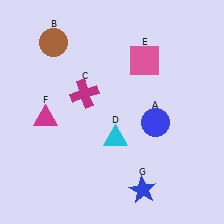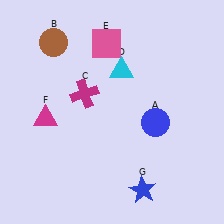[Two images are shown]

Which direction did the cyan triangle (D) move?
The cyan triangle (D) moved up.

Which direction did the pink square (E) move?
The pink square (E) moved left.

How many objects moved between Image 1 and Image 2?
2 objects moved between the two images.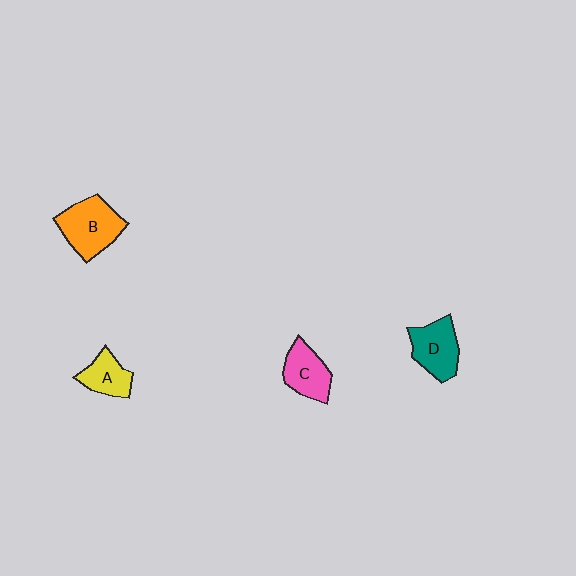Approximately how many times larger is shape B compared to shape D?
Approximately 1.2 times.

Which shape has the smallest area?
Shape A (yellow).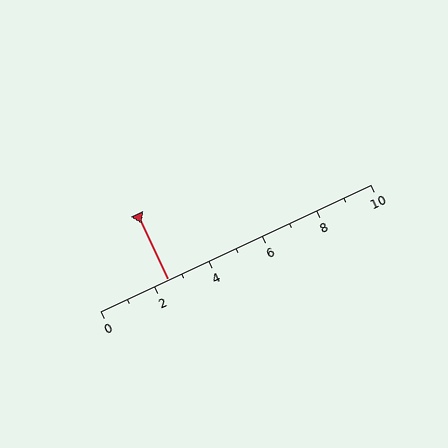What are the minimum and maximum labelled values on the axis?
The axis runs from 0 to 10.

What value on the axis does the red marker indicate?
The marker indicates approximately 2.5.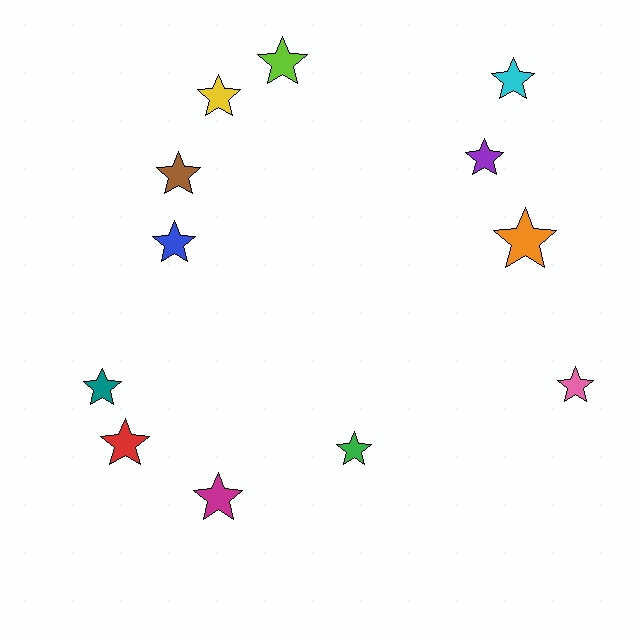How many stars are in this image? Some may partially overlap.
There are 12 stars.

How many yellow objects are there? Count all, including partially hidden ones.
There is 1 yellow object.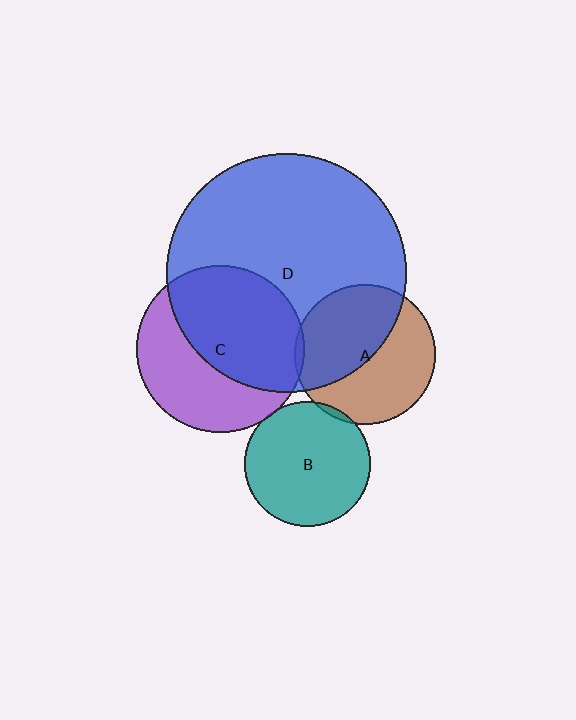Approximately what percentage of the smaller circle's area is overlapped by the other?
Approximately 50%.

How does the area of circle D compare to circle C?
Approximately 2.0 times.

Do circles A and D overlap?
Yes.